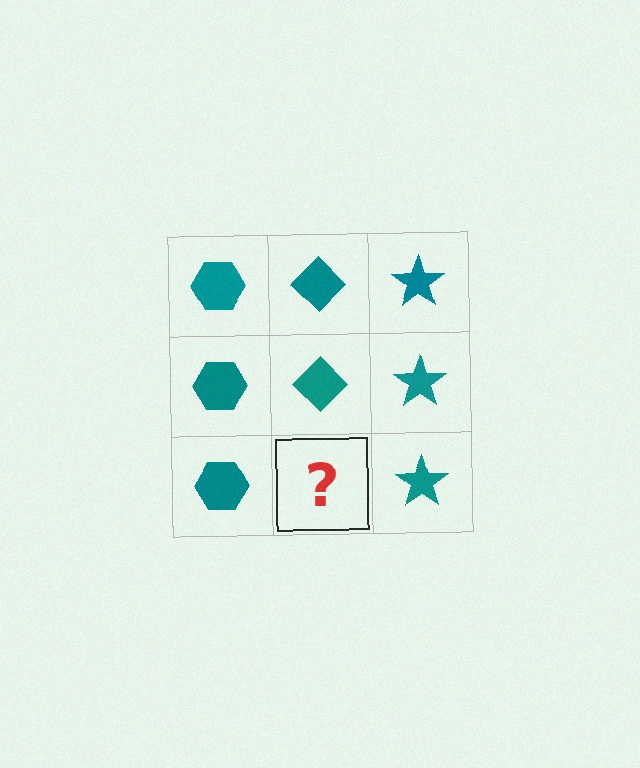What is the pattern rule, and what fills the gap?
The rule is that each column has a consistent shape. The gap should be filled with a teal diamond.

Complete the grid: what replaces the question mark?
The question mark should be replaced with a teal diamond.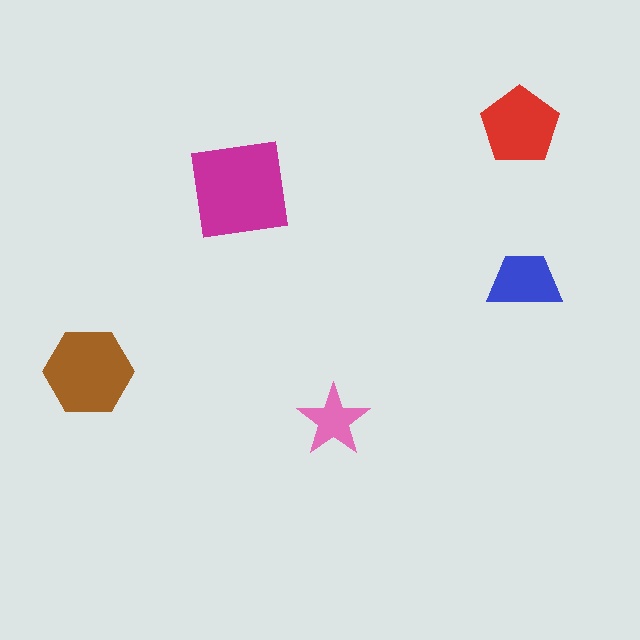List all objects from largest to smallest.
The magenta square, the brown hexagon, the red pentagon, the blue trapezoid, the pink star.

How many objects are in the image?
There are 5 objects in the image.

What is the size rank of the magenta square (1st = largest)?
1st.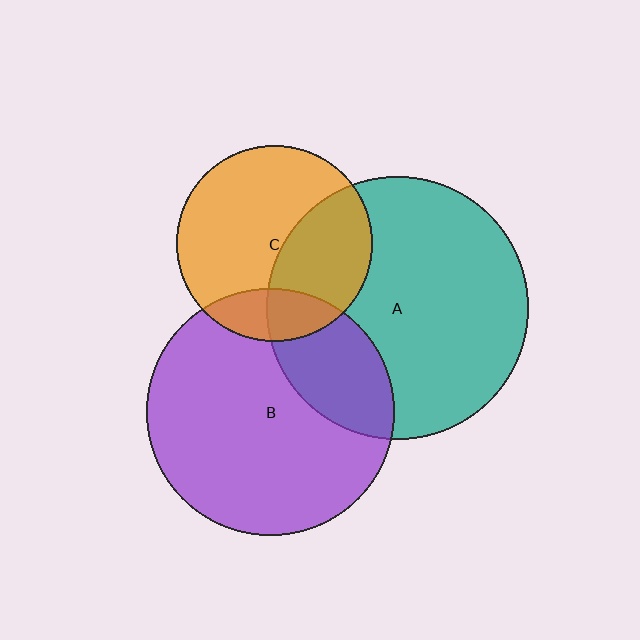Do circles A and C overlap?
Yes.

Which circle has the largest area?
Circle A (teal).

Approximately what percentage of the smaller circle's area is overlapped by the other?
Approximately 35%.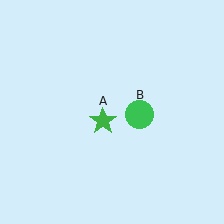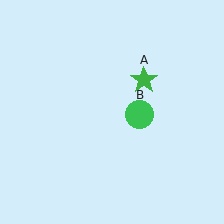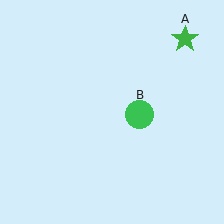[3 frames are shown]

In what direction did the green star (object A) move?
The green star (object A) moved up and to the right.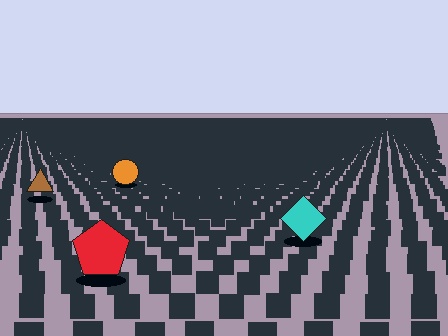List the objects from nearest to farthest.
From nearest to farthest: the red pentagon, the cyan diamond, the brown triangle, the orange circle.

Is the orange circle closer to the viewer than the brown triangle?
No. The brown triangle is closer — you can tell from the texture gradient: the ground texture is coarser near it.